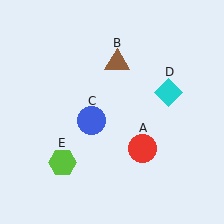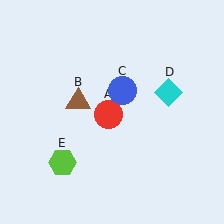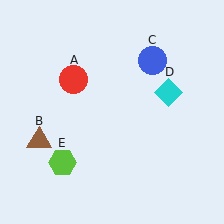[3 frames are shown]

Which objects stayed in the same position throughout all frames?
Cyan diamond (object D) and lime hexagon (object E) remained stationary.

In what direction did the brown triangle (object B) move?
The brown triangle (object B) moved down and to the left.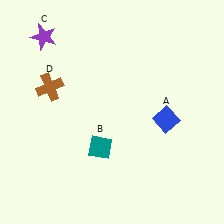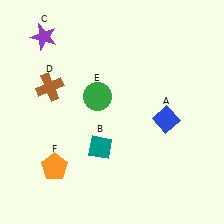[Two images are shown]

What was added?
A green circle (E), an orange pentagon (F) were added in Image 2.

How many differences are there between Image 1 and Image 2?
There are 2 differences between the two images.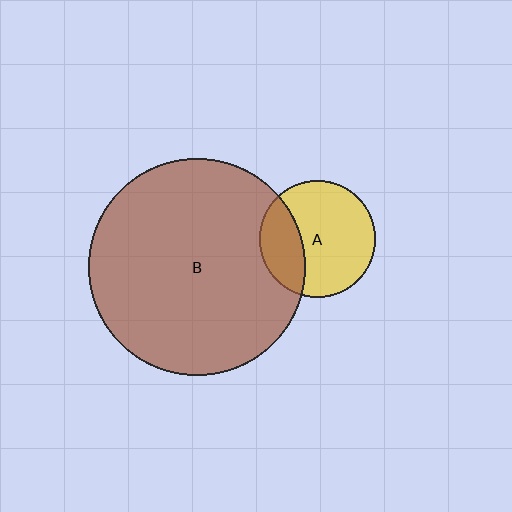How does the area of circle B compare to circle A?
Approximately 3.5 times.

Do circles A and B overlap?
Yes.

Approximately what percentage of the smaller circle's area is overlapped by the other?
Approximately 30%.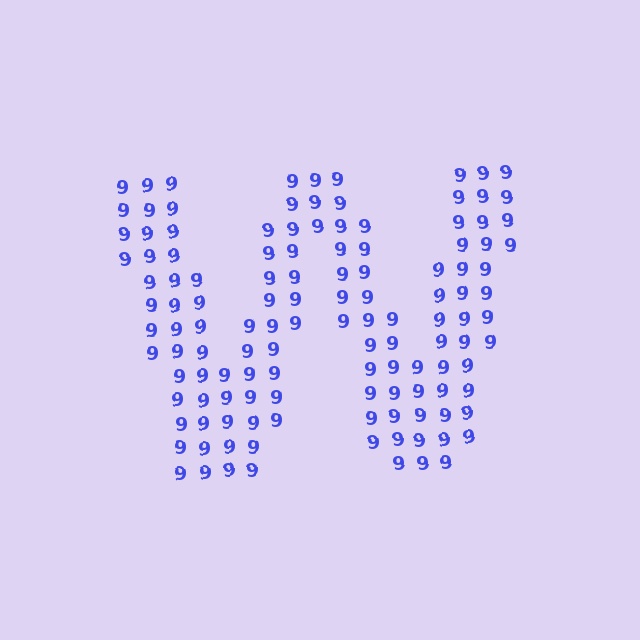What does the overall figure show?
The overall figure shows the letter W.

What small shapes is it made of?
It is made of small digit 9's.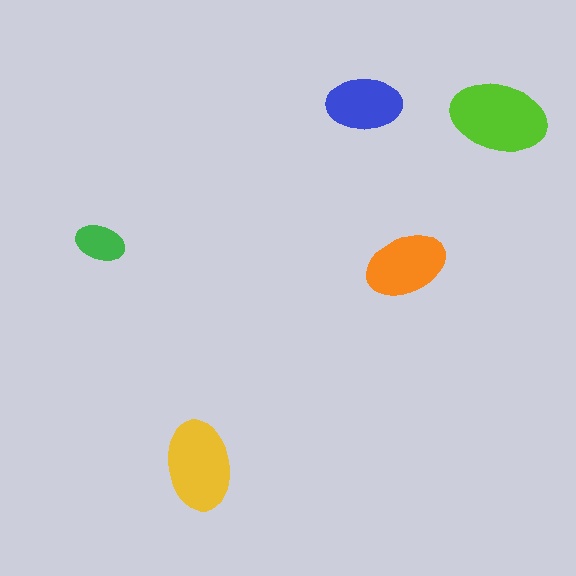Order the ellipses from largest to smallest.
the lime one, the yellow one, the orange one, the blue one, the green one.